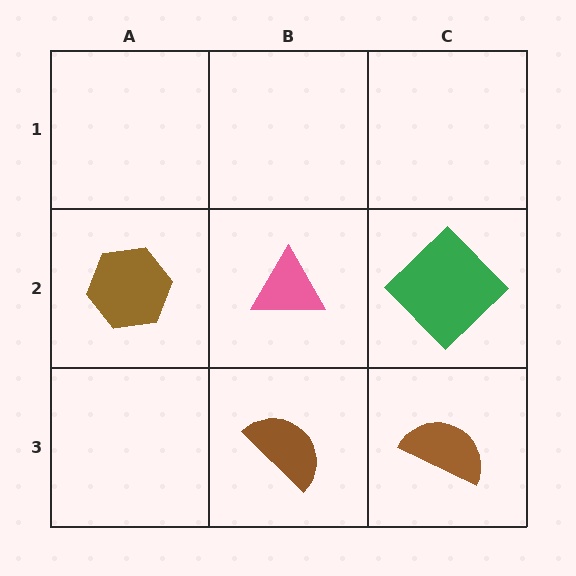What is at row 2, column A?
A brown hexagon.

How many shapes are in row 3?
2 shapes.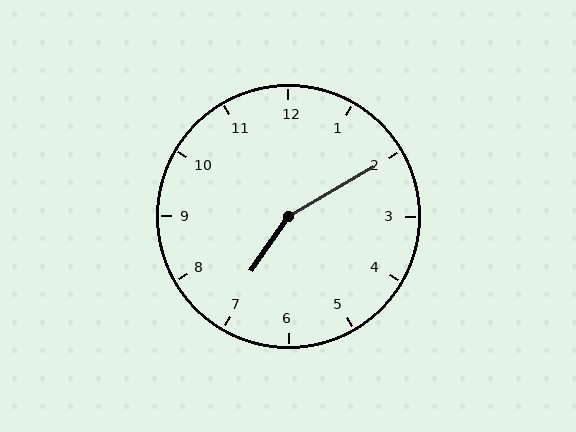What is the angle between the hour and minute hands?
Approximately 155 degrees.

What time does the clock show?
7:10.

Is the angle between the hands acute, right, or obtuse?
It is obtuse.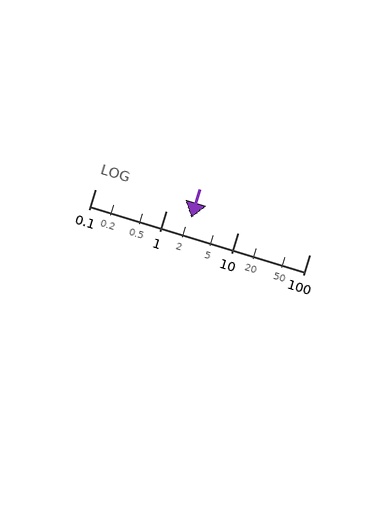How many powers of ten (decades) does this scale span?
The scale spans 3 decades, from 0.1 to 100.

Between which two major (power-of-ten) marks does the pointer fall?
The pointer is between 1 and 10.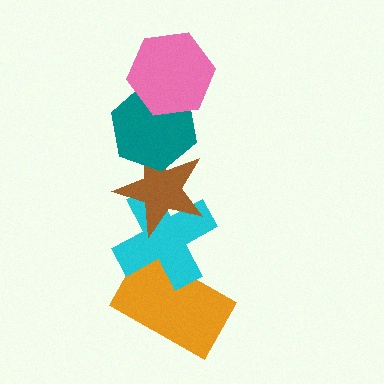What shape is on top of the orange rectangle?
The cyan cross is on top of the orange rectangle.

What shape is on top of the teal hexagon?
The pink hexagon is on top of the teal hexagon.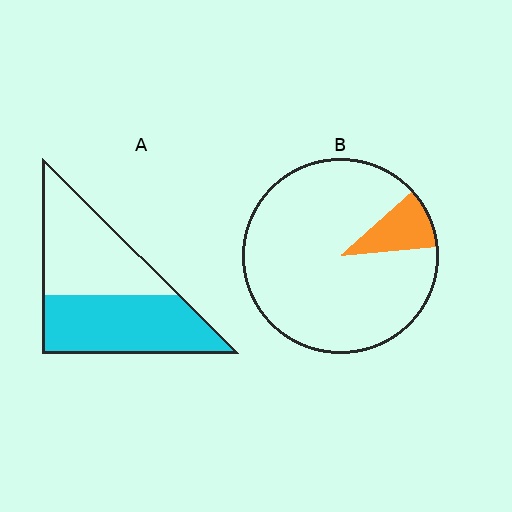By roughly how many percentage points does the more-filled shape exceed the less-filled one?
By roughly 40 percentage points (A over B).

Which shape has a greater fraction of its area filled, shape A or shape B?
Shape A.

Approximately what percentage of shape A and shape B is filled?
A is approximately 50% and B is approximately 10%.